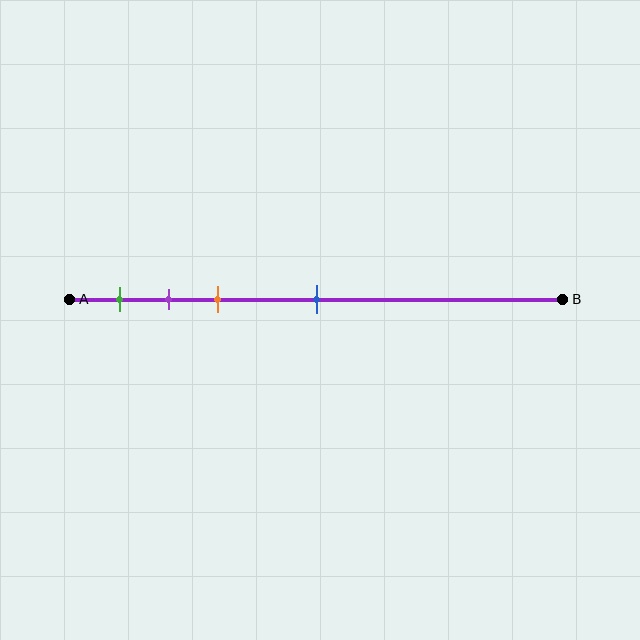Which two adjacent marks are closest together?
The purple and orange marks are the closest adjacent pair.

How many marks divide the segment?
There are 4 marks dividing the segment.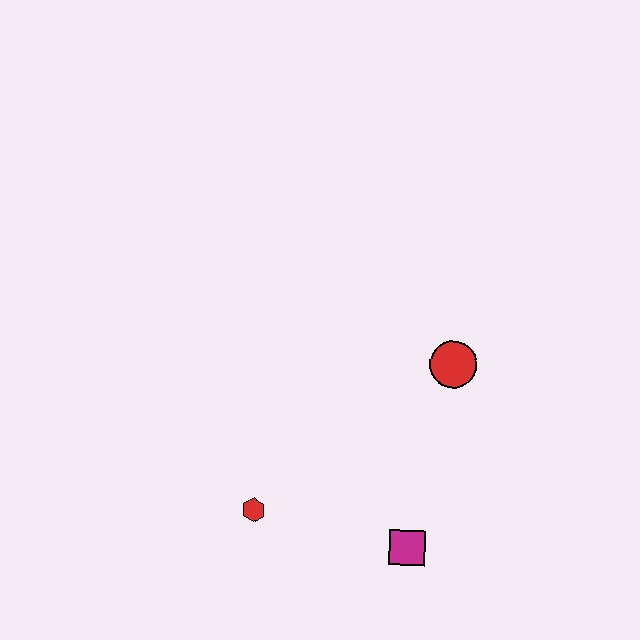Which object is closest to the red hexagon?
The magenta square is closest to the red hexagon.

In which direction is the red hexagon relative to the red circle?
The red hexagon is to the left of the red circle.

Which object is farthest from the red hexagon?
The red circle is farthest from the red hexagon.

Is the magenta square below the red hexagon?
Yes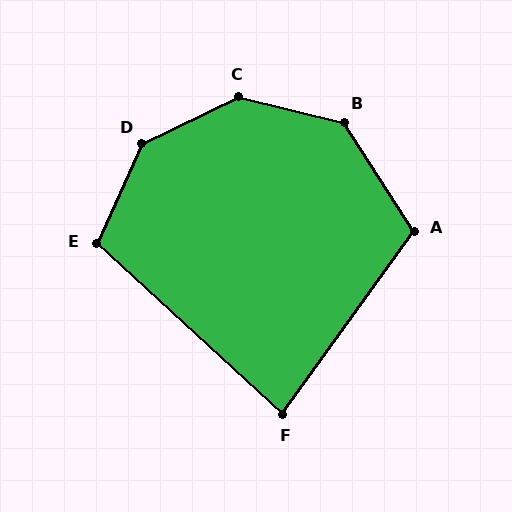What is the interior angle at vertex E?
Approximately 108 degrees (obtuse).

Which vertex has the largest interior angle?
C, at approximately 140 degrees.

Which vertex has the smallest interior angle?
F, at approximately 83 degrees.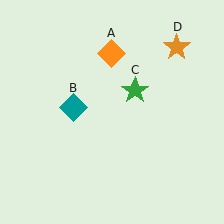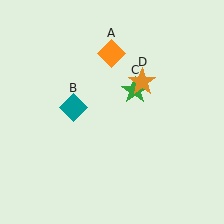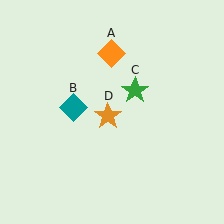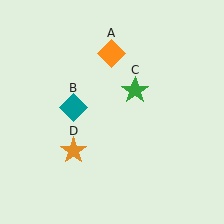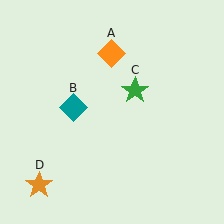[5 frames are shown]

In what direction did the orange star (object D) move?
The orange star (object D) moved down and to the left.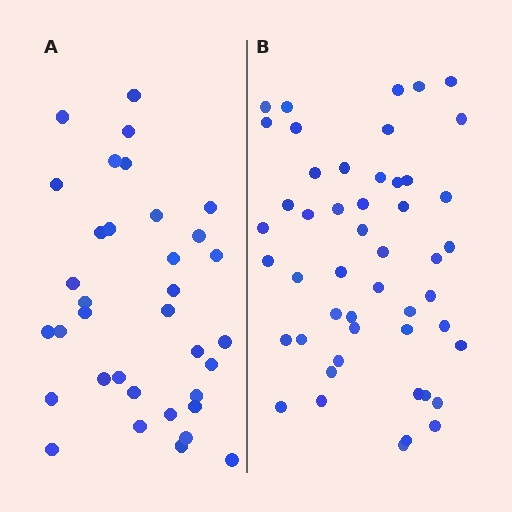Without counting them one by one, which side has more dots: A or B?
Region B (the right region) has more dots.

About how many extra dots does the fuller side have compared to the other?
Region B has approximately 15 more dots than region A.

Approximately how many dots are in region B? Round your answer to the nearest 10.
About 50 dots. (The exact count is 49, which rounds to 50.)